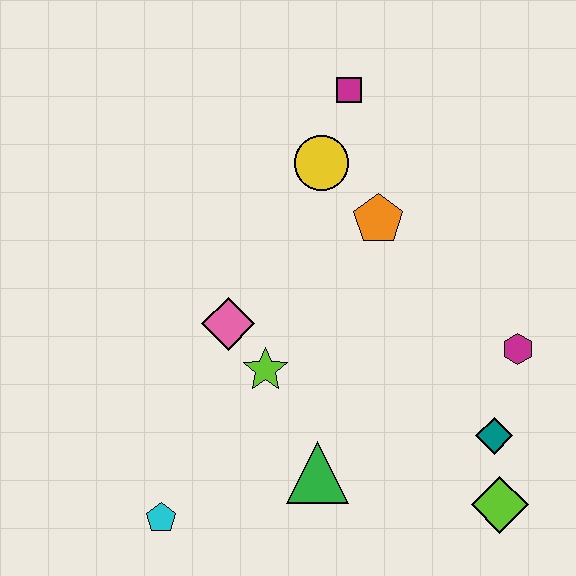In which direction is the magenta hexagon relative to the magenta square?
The magenta hexagon is below the magenta square.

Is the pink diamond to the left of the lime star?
Yes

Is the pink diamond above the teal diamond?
Yes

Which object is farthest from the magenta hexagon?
The cyan pentagon is farthest from the magenta hexagon.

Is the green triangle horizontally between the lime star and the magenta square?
Yes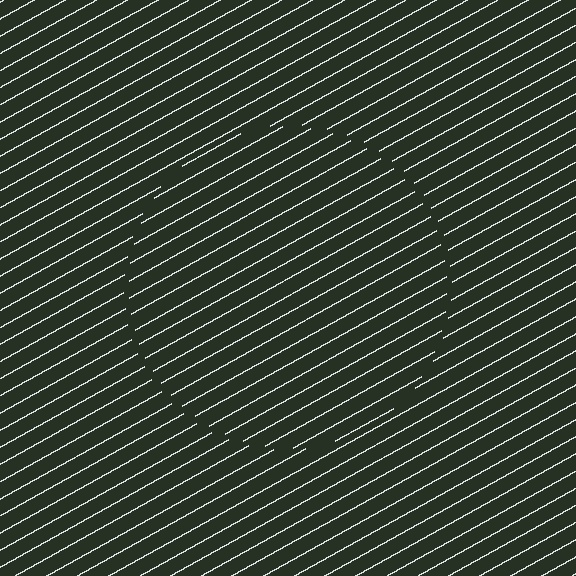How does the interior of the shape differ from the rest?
The interior of the shape contains the same grating, shifted by half a period — the contour is defined by the phase discontinuity where line-ends from the inner and outer gratings abut.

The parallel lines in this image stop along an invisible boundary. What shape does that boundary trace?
An illusory circle. The interior of the shape contains the same grating, shifted by half a period — the contour is defined by the phase discontinuity where line-ends from the inner and outer gratings abut.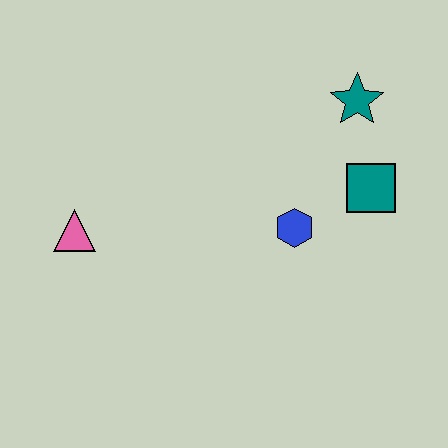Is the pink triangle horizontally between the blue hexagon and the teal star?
No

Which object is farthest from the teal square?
The pink triangle is farthest from the teal square.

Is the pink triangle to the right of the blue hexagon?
No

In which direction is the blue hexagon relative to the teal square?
The blue hexagon is to the left of the teal square.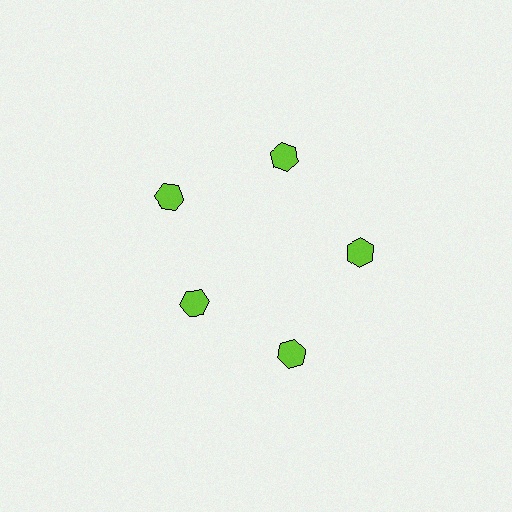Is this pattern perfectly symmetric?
No. The 5 lime hexagons are arranged in a ring, but one element near the 8 o'clock position is pulled inward toward the center, breaking the 5-fold rotational symmetry.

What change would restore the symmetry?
The symmetry would be restored by moving it outward, back onto the ring so that all 5 hexagons sit at equal angles and equal distance from the center.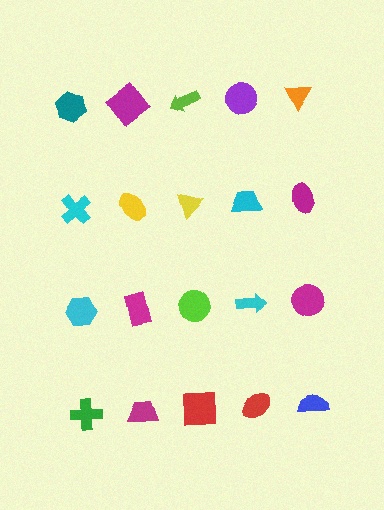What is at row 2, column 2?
A yellow ellipse.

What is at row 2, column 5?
A magenta ellipse.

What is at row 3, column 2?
A magenta rectangle.